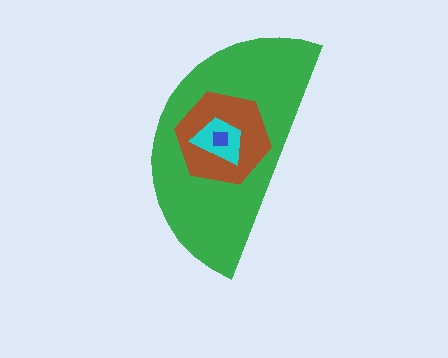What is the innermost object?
The blue square.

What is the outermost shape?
The green semicircle.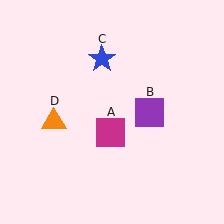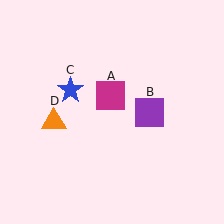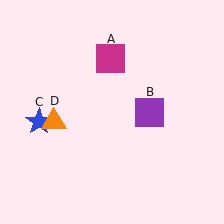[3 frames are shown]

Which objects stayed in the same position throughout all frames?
Purple square (object B) and orange triangle (object D) remained stationary.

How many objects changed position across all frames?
2 objects changed position: magenta square (object A), blue star (object C).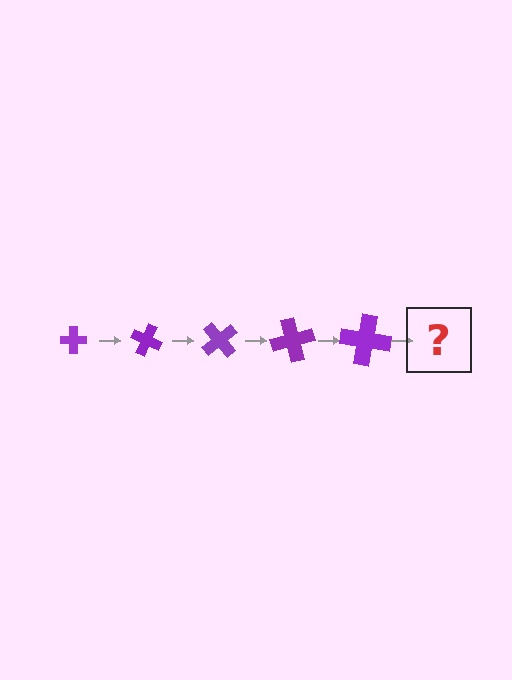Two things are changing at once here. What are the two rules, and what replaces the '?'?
The two rules are that the cross grows larger each step and it rotates 25 degrees each step. The '?' should be a cross, larger than the previous one and rotated 125 degrees from the start.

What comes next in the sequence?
The next element should be a cross, larger than the previous one and rotated 125 degrees from the start.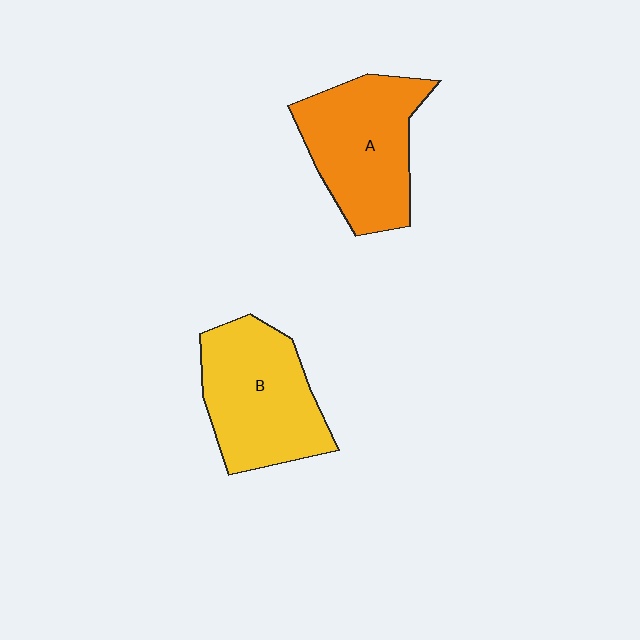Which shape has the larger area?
Shape B (yellow).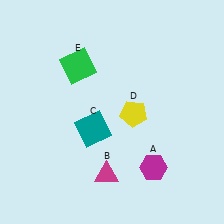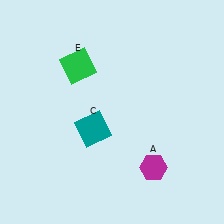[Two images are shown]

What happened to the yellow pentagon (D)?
The yellow pentagon (D) was removed in Image 2. It was in the bottom-right area of Image 1.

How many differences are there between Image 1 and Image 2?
There are 2 differences between the two images.